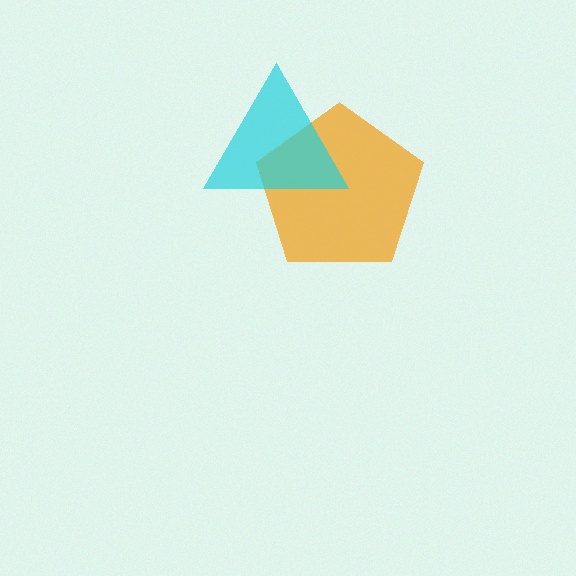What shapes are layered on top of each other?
The layered shapes are: an orange pentagon, a cyan triangle.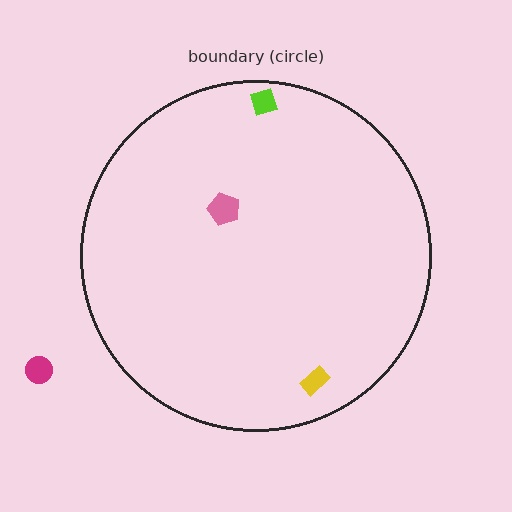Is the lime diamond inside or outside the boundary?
Inside.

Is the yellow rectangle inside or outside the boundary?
Inside.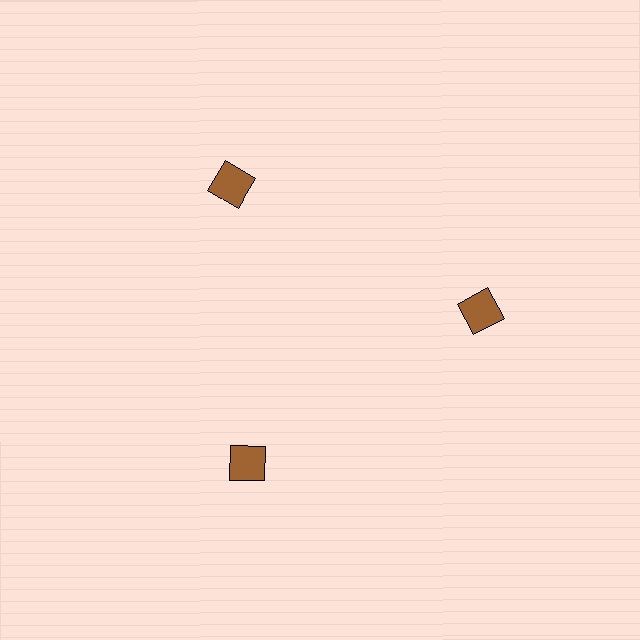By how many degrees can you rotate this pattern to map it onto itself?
The pattern maps onto itself every 120 degrees of rotation.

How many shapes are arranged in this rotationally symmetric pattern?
There are 3 shapes, arranged in 3 groups of 1.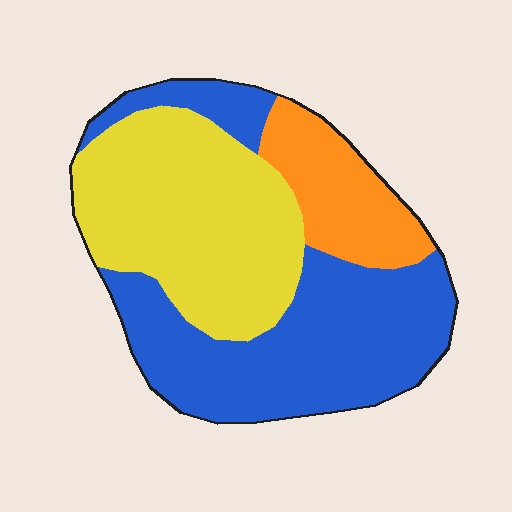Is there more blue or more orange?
Blue.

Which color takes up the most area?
Blue, at roughly 45%.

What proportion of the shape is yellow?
Yellow covers 39% of the shape.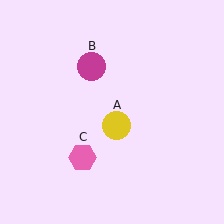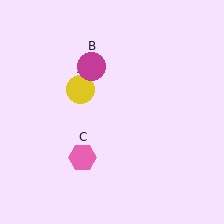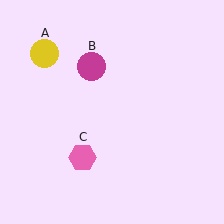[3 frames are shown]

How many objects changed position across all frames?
1 object changed position: yellow circle (object A).